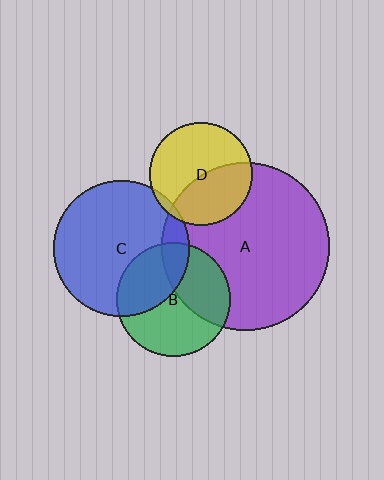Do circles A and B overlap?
Yes.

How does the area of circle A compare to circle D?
Approximately 2.6 times.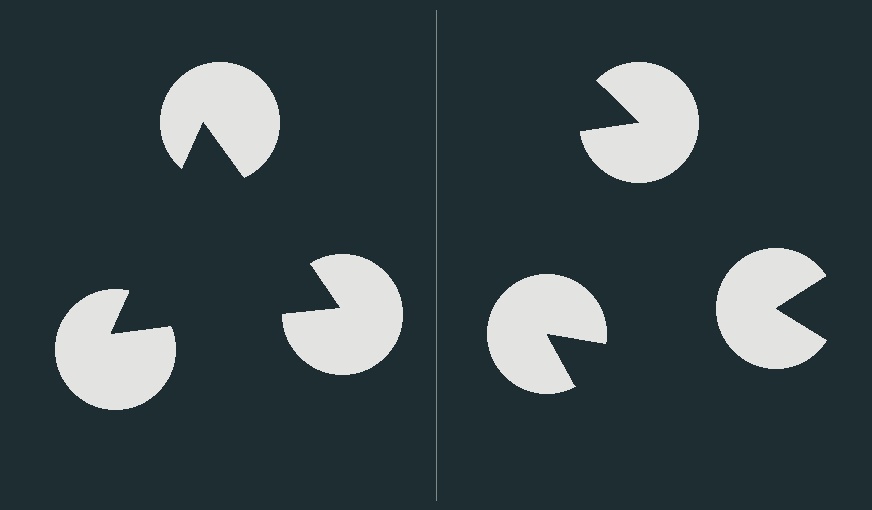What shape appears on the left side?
An illusory triangle.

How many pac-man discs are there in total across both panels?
6 — 3 on each side.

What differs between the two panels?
The pac-man discs are positioned identically on both sides; only the wedge orientations differ. On the left they align to a triangle; on the right they are misaligned.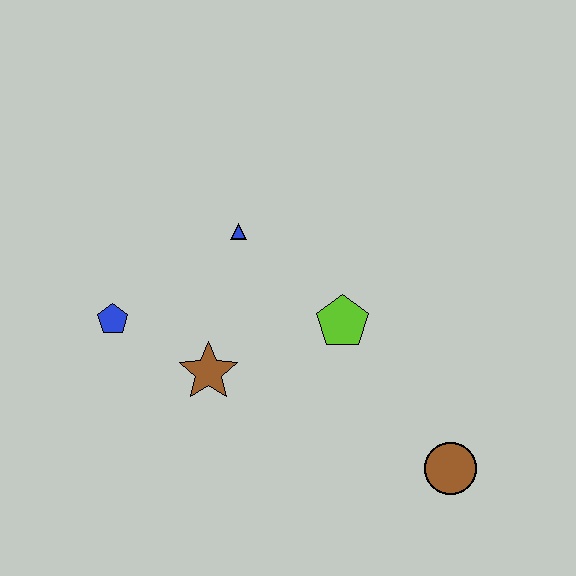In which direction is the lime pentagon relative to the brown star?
The lime pentagon is to the right of the brown star.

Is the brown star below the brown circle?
No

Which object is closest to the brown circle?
The lime pentagon is closest to the brown circle.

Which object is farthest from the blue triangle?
The brown circle is farthest from the blue triangle.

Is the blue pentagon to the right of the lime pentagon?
No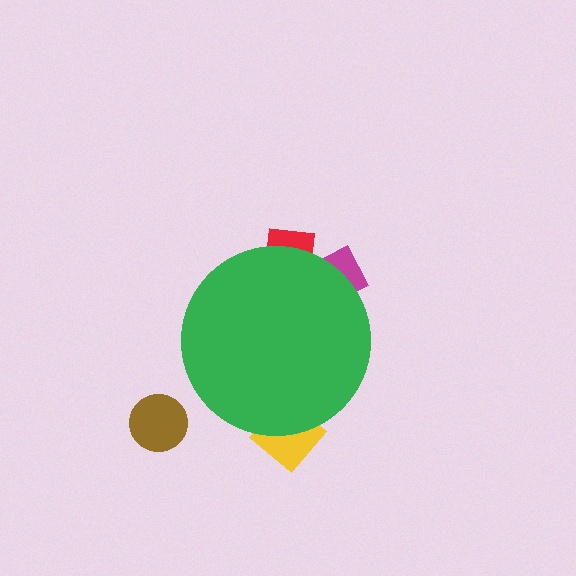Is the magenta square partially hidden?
Yes, the magenta square is partially hidden behind the green circle.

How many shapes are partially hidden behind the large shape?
3 shapes are partially hidden.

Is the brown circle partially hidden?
No, the brown circle is fully visible.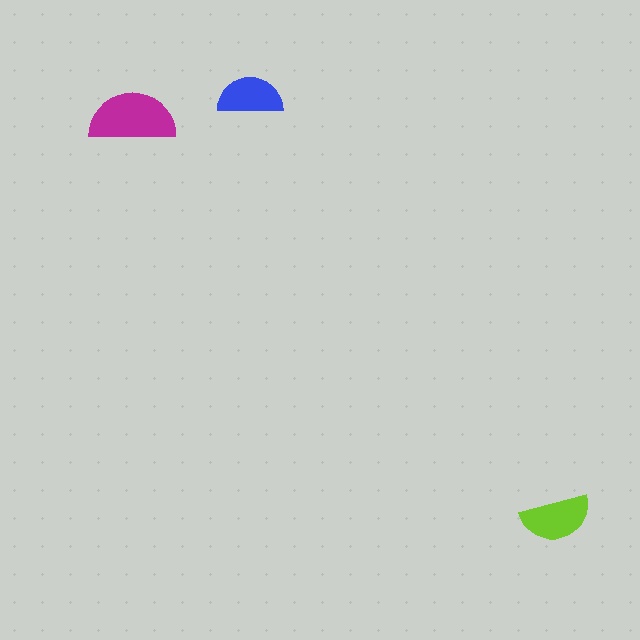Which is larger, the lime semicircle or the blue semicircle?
The lime one.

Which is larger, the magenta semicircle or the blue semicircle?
The magenta one.